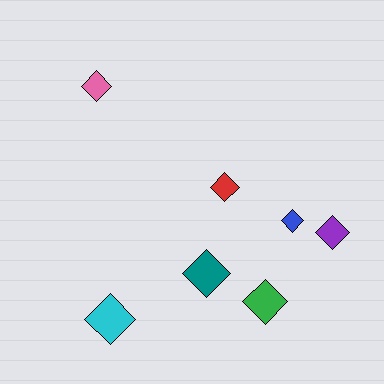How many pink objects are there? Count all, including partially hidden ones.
There is 1 pink object.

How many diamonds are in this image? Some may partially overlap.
There are 7 diamonds.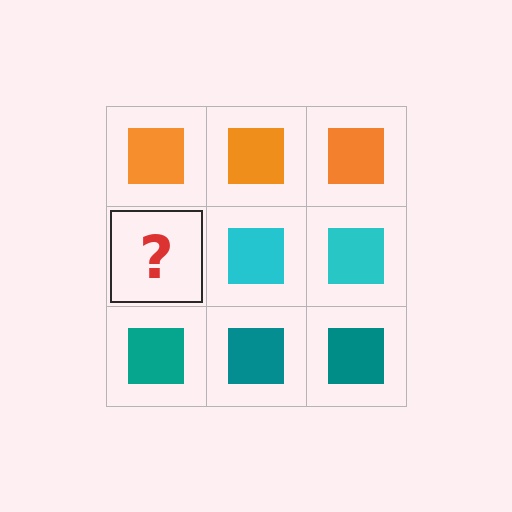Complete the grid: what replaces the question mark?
The question mark should be replaced with a cyan square.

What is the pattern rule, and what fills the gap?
The rule is that each row has a consistent color. The gap should be filled with a cyan square.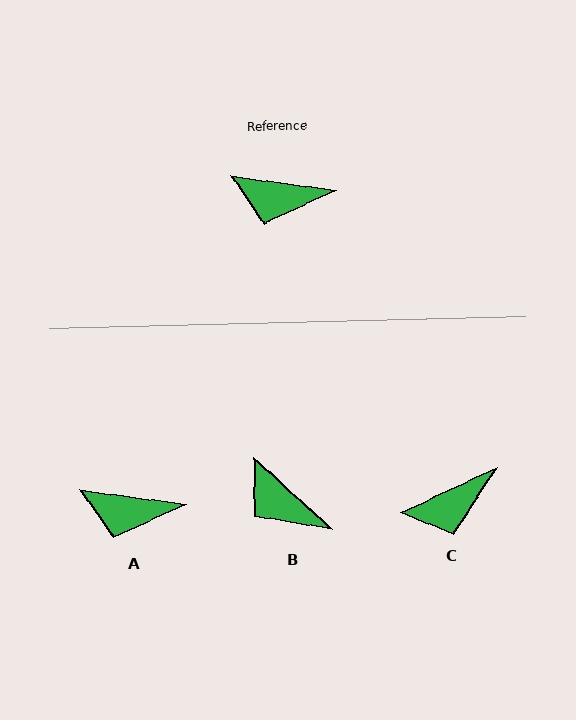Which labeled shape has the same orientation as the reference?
A.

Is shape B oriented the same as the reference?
No, it is off by about 35 degrees.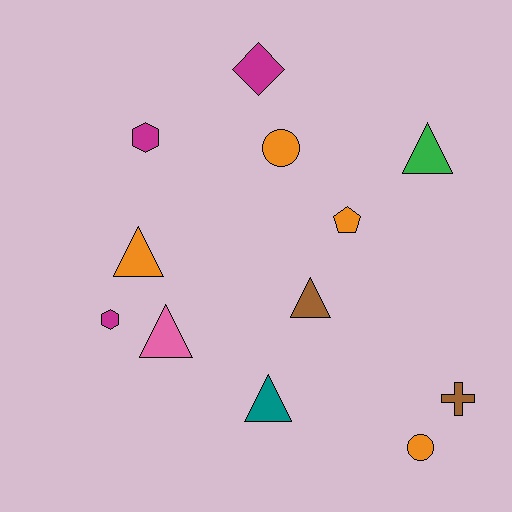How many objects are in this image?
There are 12 objects.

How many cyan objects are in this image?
There are no cyan objects.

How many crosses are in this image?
There is 1 cross.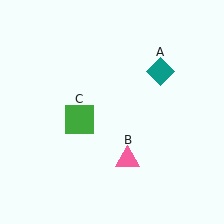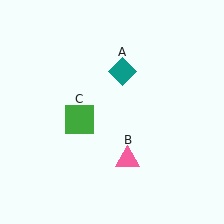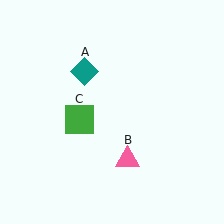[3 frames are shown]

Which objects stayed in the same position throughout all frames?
Pink triangle (object B) and green square (object C) remained stationary.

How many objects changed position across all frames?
1 object changed position: teal diamond (object A).